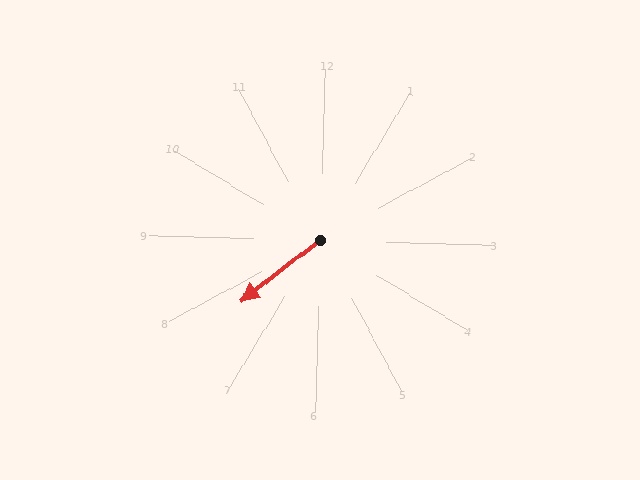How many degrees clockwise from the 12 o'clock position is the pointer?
Approximately 231 degrees.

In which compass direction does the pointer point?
Southwest.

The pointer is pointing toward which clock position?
Roughly 8 o'clock.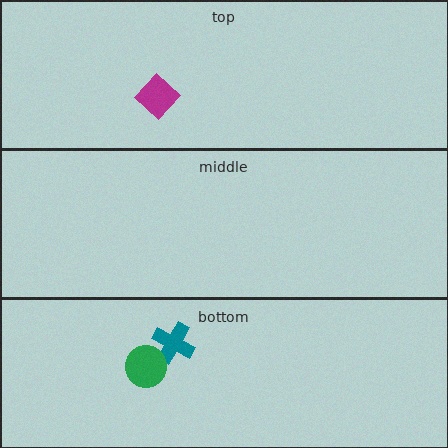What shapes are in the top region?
The magenta diamond.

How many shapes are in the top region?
1.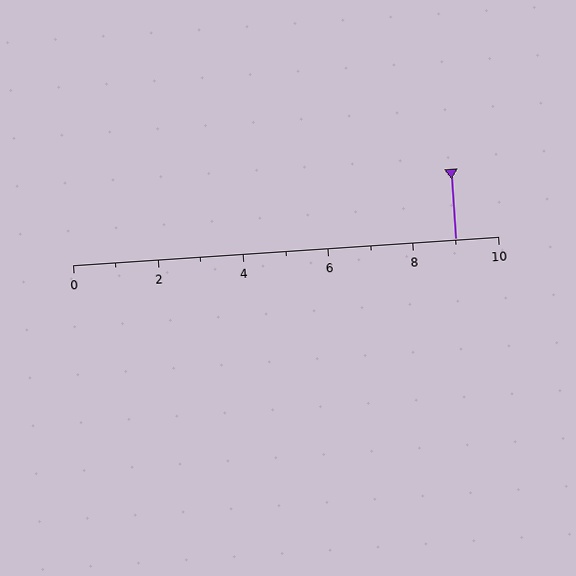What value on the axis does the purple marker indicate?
The marker indicates approximately 9.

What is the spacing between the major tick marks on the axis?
The major ticks are spaced 2 apart.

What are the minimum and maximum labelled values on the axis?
The axis runs from 0 to 10.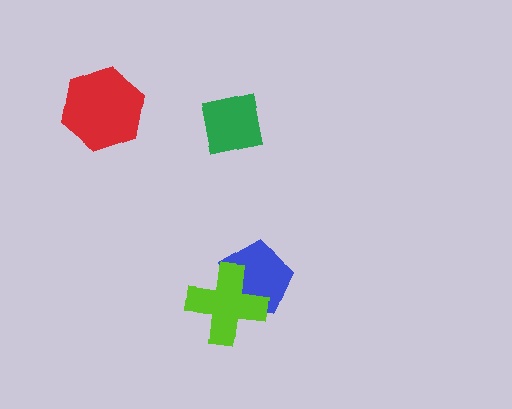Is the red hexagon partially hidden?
No, no other shape covers it.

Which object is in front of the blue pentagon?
The lime cross is in front of the blue pentagon.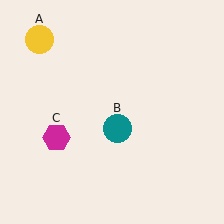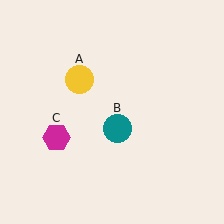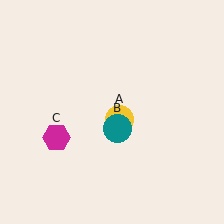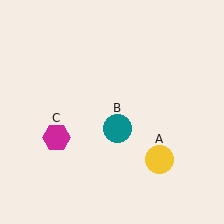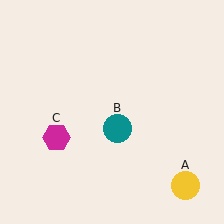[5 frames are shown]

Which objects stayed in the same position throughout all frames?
Teal circle (object B) and magenta hexagon (object C) remained stationary.